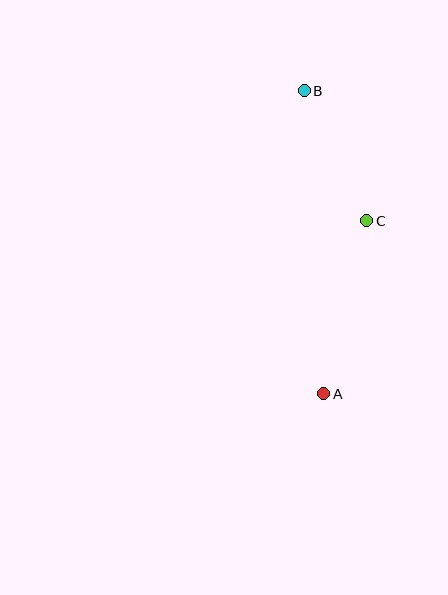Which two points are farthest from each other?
Points A and B are farthest from each other.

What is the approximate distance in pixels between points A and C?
The distance between A and C is approximately 178 pixels.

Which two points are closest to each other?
Points B and C are closest to each other.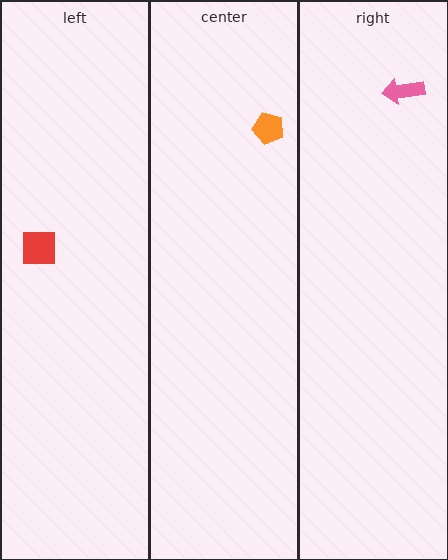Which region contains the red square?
The left region.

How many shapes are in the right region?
1.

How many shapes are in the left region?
1.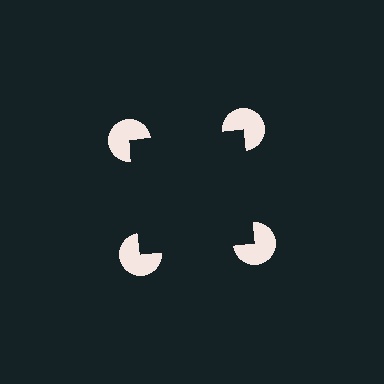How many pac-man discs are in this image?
There are 4 — one at each vertex of the illusory square.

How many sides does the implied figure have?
4 sides.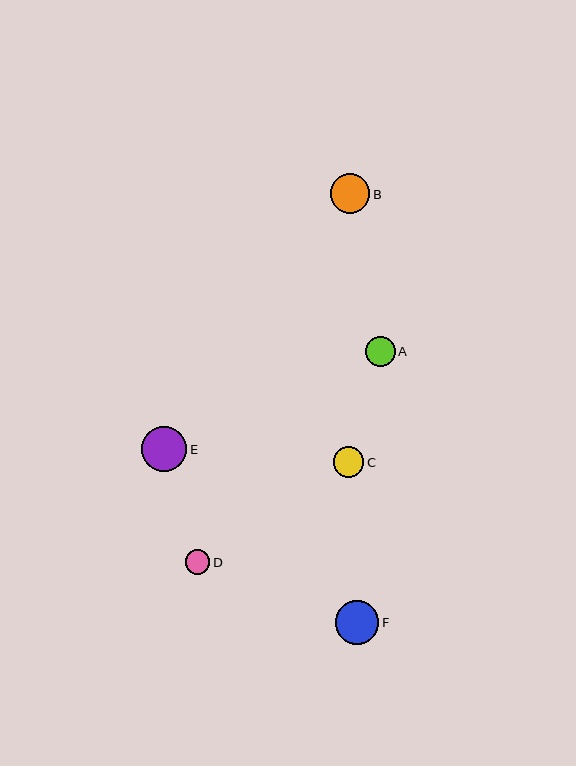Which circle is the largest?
Circle E is the largest with a size of approximately 45 pixels.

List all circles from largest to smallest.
From largest to smallest: E, F, B, C, A, D.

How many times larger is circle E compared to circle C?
Circle E is approximately 1.5 times the size of circle C.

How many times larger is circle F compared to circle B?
Circle F is approximately 1.1 times the size of circle B.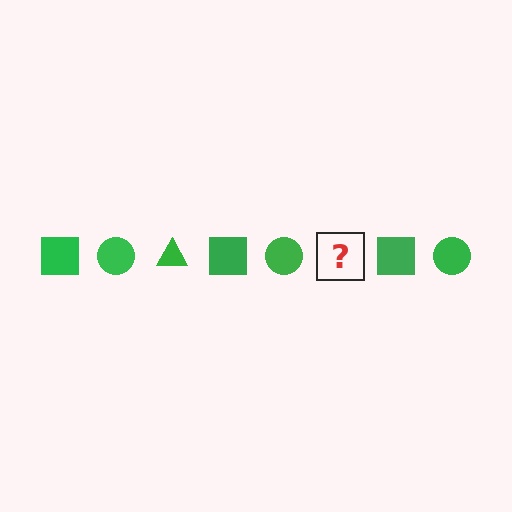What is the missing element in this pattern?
The missing element is a green triangle.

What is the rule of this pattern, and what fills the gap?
The rule is that the pattern cycles through square, circle, triangle shapes in green. The gap should be filled with a green triangle.